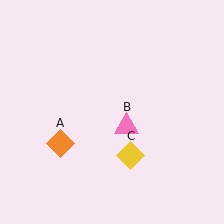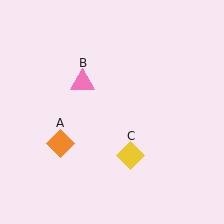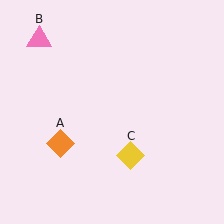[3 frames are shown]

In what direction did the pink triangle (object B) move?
The pink triangle (object B) moved up and to the left.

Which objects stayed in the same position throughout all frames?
Orange diamond (object A) and yellow diamond (object C) remained stationary.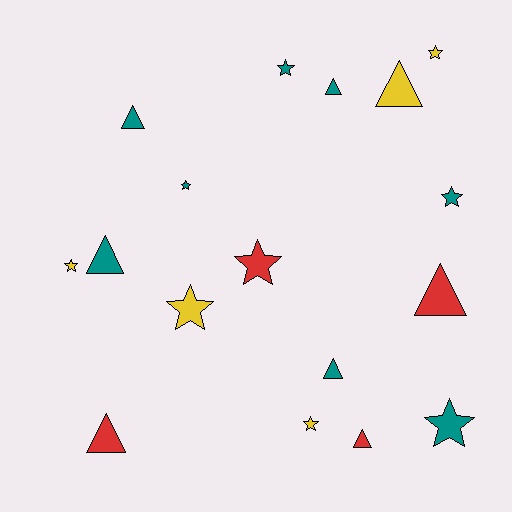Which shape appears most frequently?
Star, with 9 objects.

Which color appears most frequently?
Teal, with 8 objects.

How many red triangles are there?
There are 3 red triangles.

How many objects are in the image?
There are 17 objects.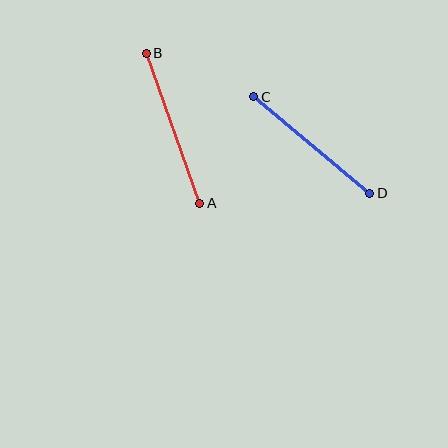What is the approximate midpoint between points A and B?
The midpoint is at approximately (173, 128) pixels.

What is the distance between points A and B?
The distance is approximately 159 pixels.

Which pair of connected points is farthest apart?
Points A and B are farthest apart.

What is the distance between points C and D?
The distance is approximately 151 pixels.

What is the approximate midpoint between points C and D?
The midpoint is at approximately (312, 145) pixels.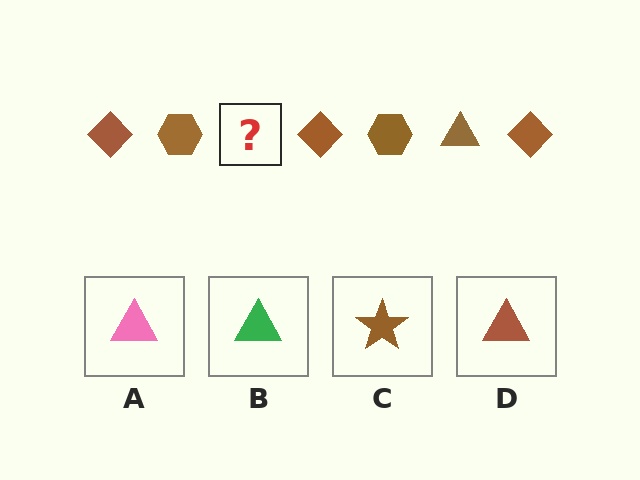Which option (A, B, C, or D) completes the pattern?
D.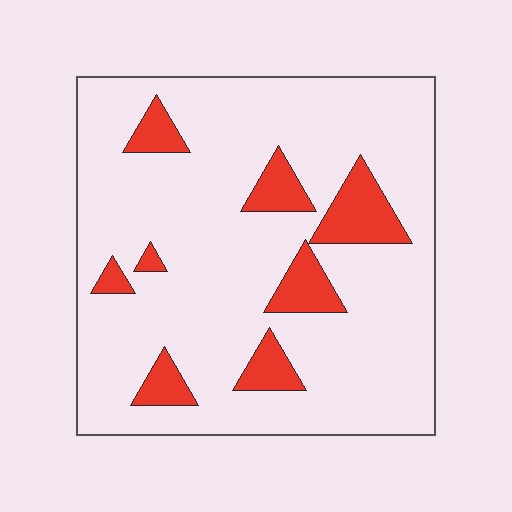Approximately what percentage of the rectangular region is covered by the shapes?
Approximately 15%.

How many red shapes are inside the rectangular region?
8.